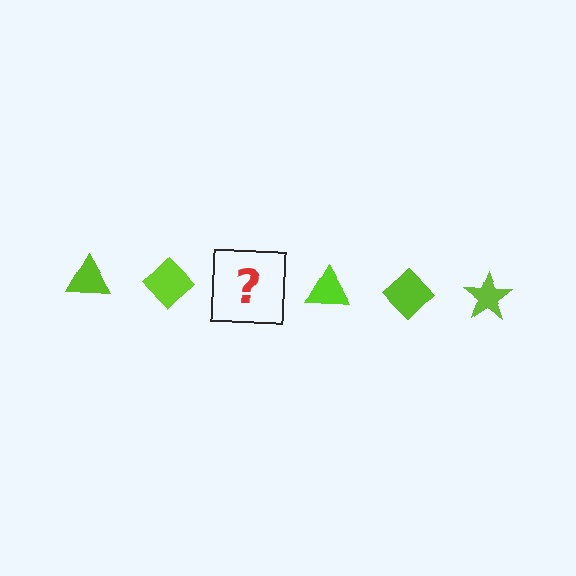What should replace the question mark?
The question mark should be replaced with a lime star.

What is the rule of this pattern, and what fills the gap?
The rule is that the pattern cycles through triangle, diamond, star shapes in lime. The gap should be filled with a lime star.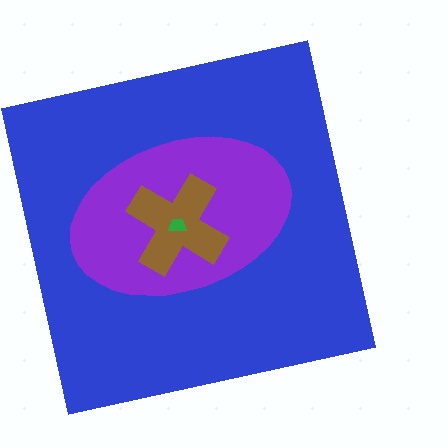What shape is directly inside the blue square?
The purple ellipse.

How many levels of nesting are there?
4.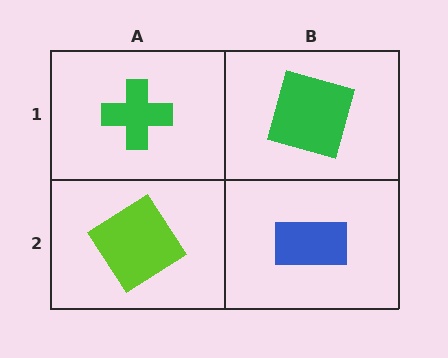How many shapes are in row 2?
2 shapes.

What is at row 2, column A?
A lime diamond.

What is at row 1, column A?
A green cross.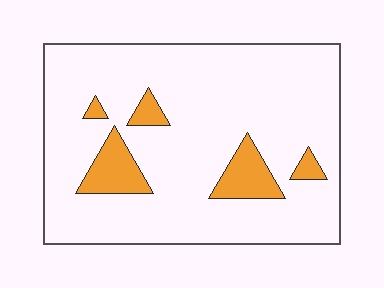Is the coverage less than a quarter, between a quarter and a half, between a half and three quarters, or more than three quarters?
Less than a quarter.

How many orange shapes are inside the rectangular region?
5.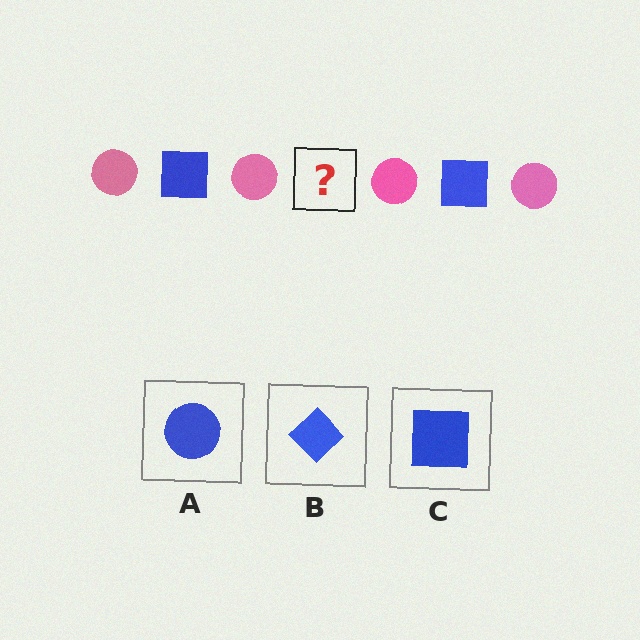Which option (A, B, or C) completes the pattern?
C.